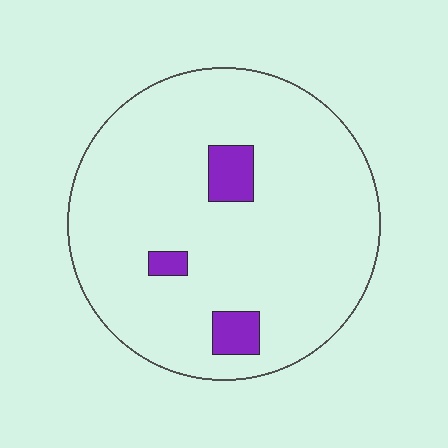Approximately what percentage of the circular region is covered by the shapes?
Approximately 5%.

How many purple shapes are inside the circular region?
3.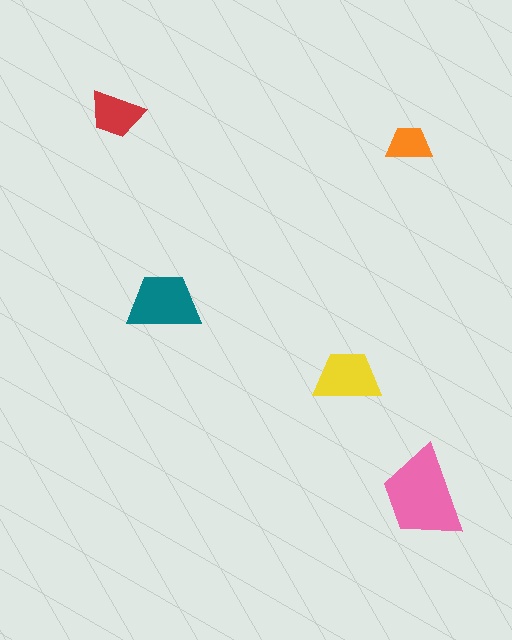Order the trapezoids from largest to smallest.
the pink one, the teal one, the yellow one, the red one, the orange one.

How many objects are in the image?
There are 5 objects in the image.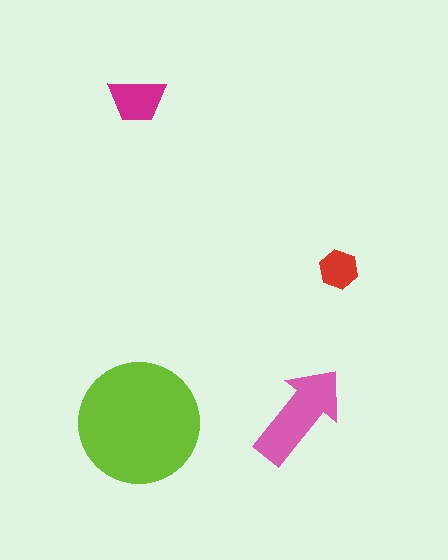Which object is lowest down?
The lime circle is bottommost.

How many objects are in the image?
There are 4 objects in the image.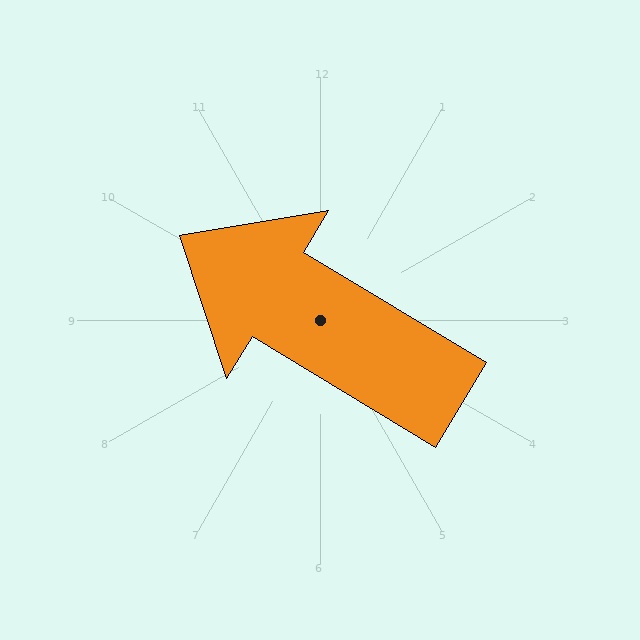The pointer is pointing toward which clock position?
Roughly 10 o'clock.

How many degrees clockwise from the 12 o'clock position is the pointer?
Approximately 301 degrees.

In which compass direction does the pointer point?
Northwest.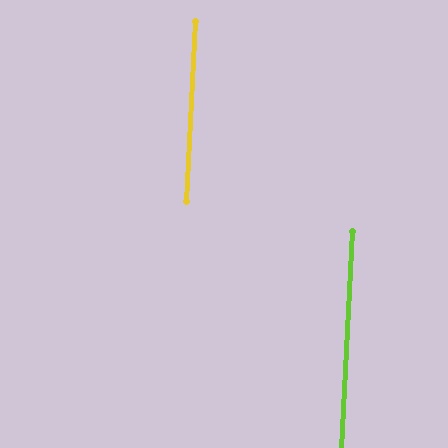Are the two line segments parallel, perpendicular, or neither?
Parallel — their directions differ by only 0.1°.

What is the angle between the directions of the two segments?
Approximately 0 degrees.